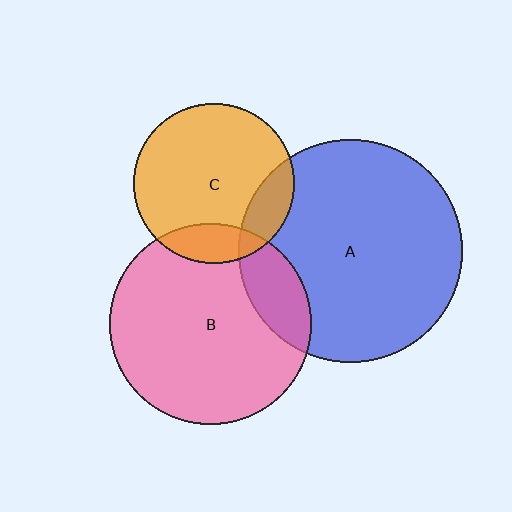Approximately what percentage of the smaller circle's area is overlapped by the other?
Approximately 15%.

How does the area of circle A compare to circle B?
Approximately 1.2 times.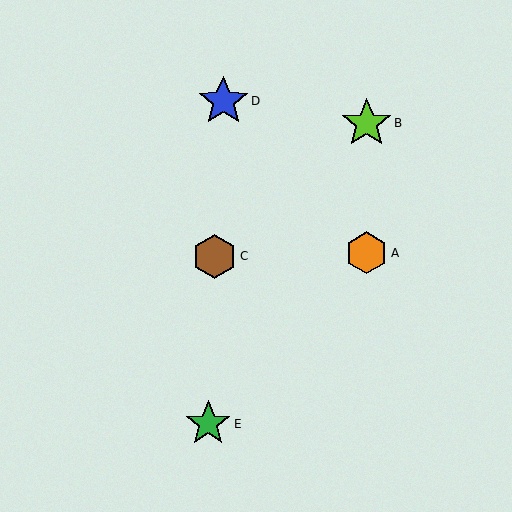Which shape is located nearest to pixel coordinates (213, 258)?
The brown hexagon (labeled C) at (215, 256) is nearest to that location.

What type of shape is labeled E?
Shape E is a green star.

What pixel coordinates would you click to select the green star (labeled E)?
Click at (208, 424) to select the green star E.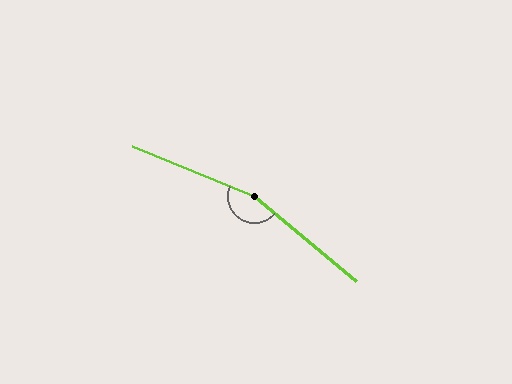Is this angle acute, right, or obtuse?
It is obtuse.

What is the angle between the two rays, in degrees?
Approximately 163 degrees.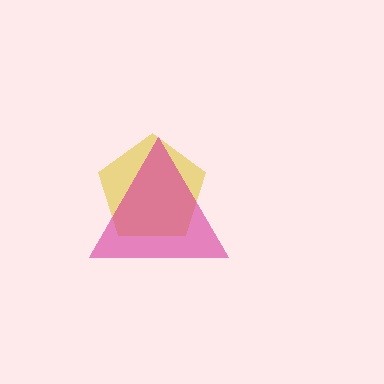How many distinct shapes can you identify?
There are 2 distinct shapes: a yellow pentagon, a magenta triangle.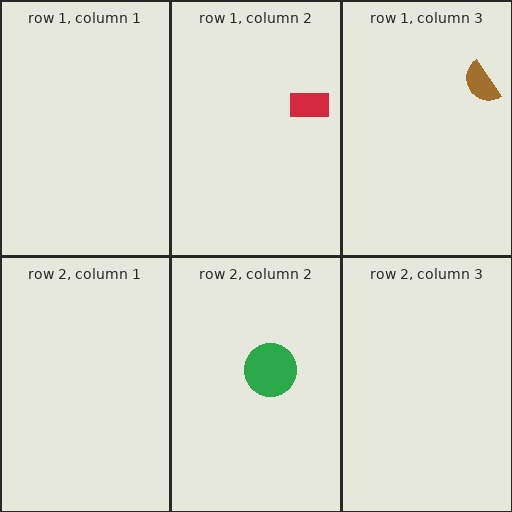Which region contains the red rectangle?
The row 1, column 2 region.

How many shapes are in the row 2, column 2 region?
1.